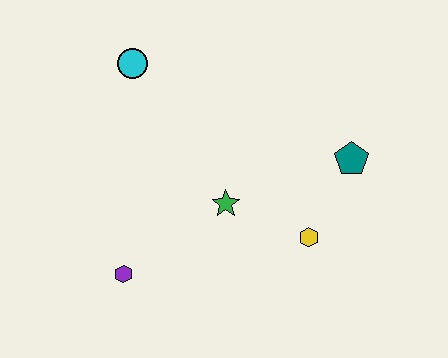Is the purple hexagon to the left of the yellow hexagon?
Yes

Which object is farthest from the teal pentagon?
The purple hexagon is farthest from the teal pentagon.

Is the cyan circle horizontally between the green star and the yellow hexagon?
No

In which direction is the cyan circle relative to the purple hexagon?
The cyan circle is above the purple hexagon.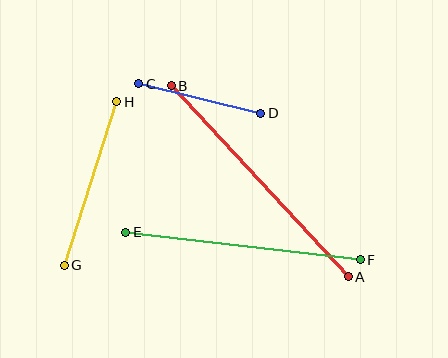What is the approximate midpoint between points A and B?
The midpoint is at approximately (260, 181) pixels.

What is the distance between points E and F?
The distance is approximately 236 pixels.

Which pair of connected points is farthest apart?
Points A and B are farthest apart.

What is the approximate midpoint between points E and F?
The midpoint is at approximately (243, 246) pixels.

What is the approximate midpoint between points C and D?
The midpoint is at approximately (200, 99) pixels.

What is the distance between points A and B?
The distance is approximately 261 pixels.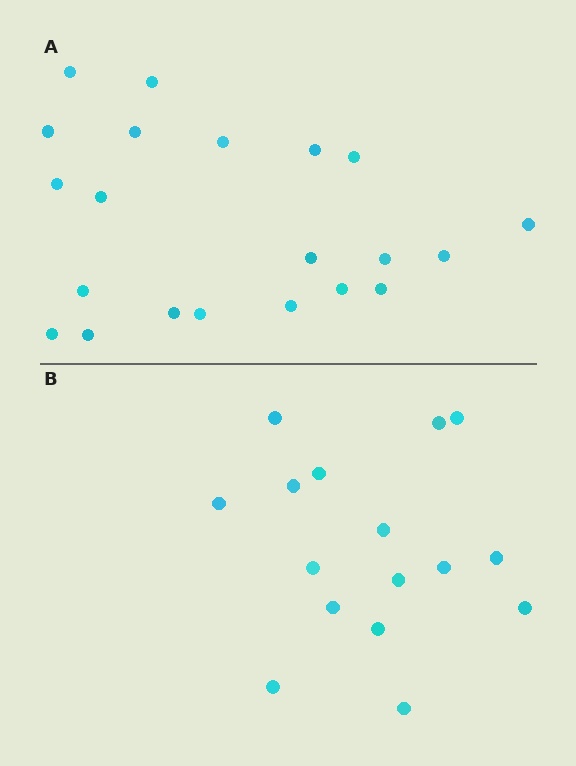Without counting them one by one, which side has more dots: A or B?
Region A (the top region) has more dots.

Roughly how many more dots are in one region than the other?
Region A has about 5 more dots than region B.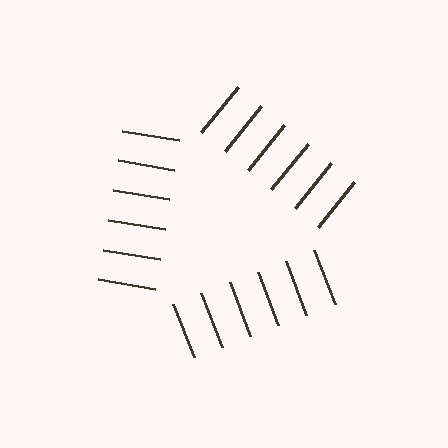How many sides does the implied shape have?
3 sides — the line-ends trace a triangle.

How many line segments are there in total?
18 — 6 along each of the 3 edges.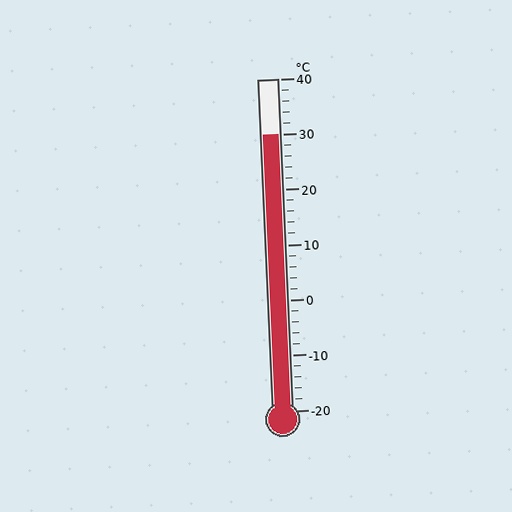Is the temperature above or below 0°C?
The temperature is above 0°C.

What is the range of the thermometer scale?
The thermometer scale ranges from -20°C to 40°C.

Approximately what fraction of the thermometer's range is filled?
The thermometer is filled to approximately 85% of its range.